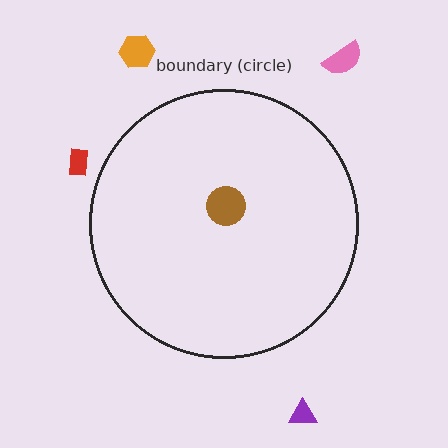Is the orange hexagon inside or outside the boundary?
Outside.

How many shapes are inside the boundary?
1 inside, 4 outside.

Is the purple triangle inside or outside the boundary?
Outside.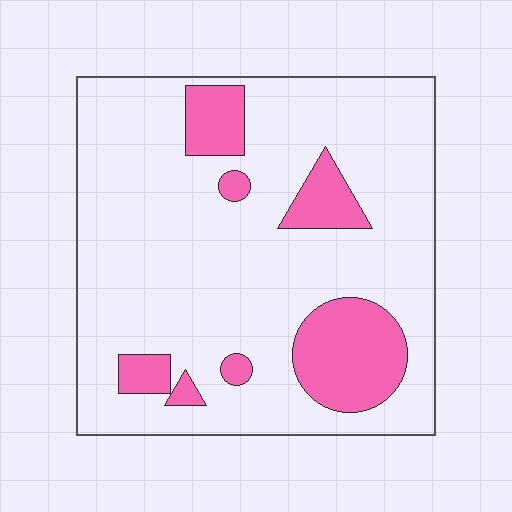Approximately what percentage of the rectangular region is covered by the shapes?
Approximately 20%.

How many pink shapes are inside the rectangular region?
7.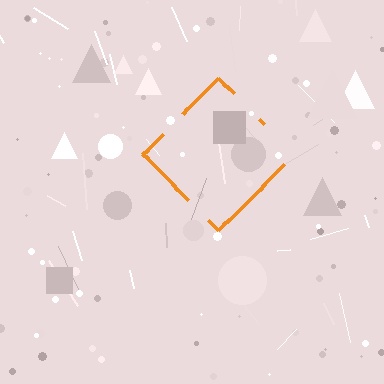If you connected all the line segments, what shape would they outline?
They would outline a diamond.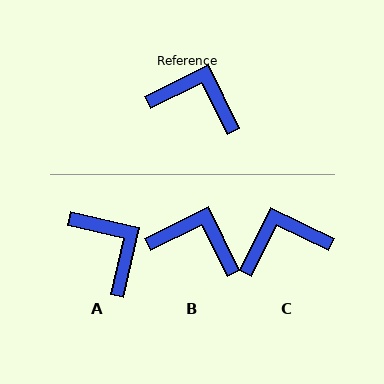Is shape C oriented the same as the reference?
No, it is off by about 37 degrees.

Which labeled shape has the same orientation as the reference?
B.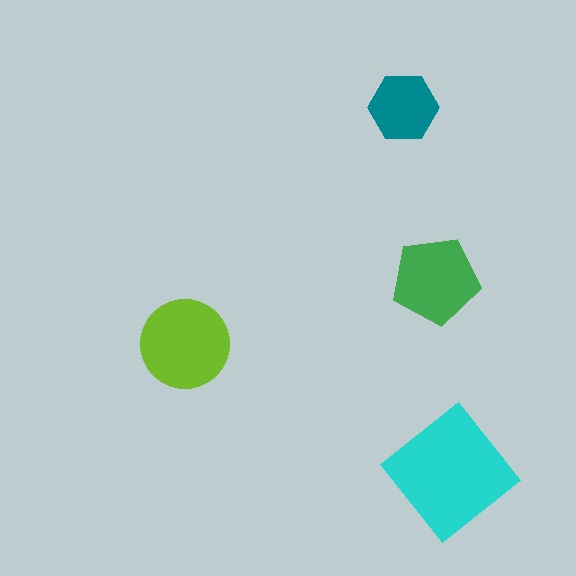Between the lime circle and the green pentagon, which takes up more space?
The lime circle.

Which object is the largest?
The cyan diamond.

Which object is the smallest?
The teal hexagon.